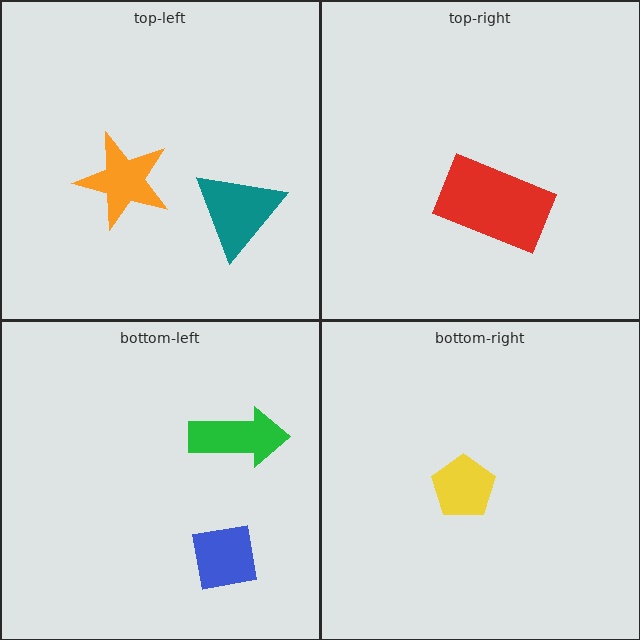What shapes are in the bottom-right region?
The yellow pentagon.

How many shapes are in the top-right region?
1.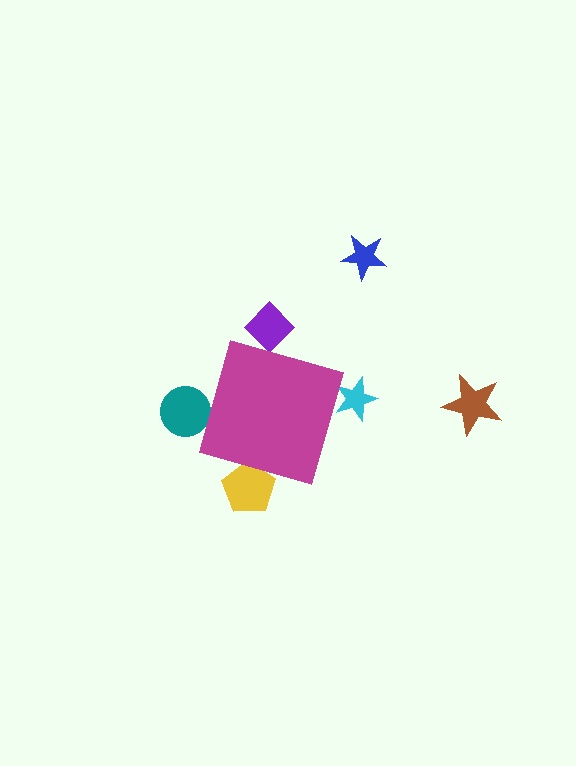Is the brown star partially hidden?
No, the brown star is fully visible.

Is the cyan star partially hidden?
Yes, the cyan star is partially hidden behind the magenta diamond.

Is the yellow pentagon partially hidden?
Yes, the yellow pentagon is partially hidden behind the magenta diamond.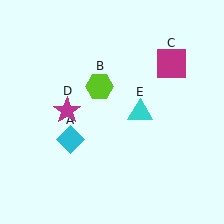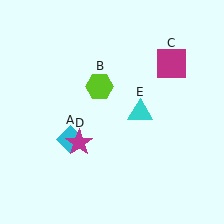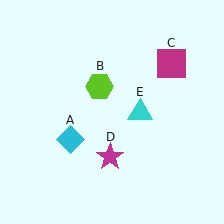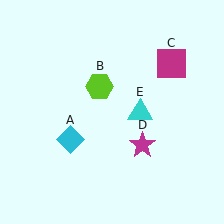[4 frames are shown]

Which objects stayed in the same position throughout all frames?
Cyan diamond (object A) and lime hexagon (object B) and magenta square (object C) and cyan triangle (object E) remained stationary.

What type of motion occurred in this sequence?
The magenta star (object D) rotated counterclockwise around the center of the scene.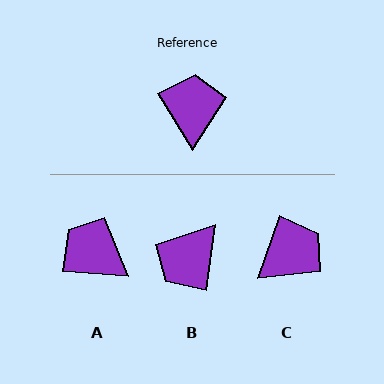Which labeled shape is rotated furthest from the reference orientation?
B, about 141 degrees away.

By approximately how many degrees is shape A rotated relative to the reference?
Approximately 55 degrees counter-clockwise.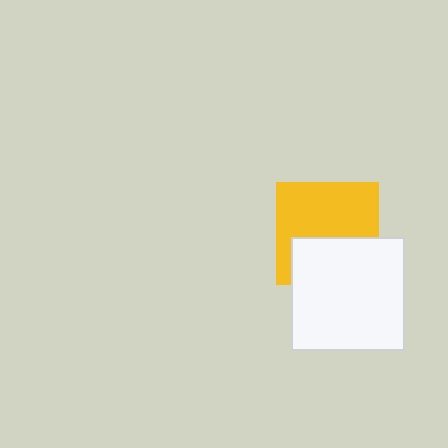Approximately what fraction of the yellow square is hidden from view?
Roughly 39% of the yellow square is hidden behind the white square.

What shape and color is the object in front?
The object in front is a white square.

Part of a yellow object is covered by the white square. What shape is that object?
It is a square.